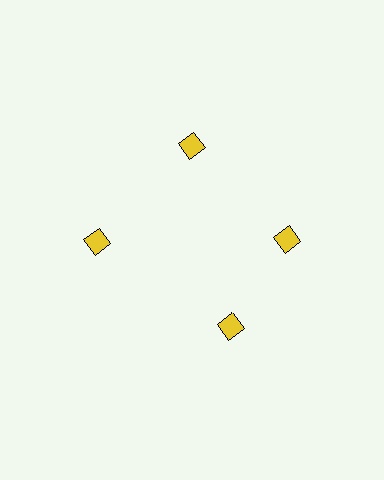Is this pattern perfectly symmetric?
No. The 4 yellow diamonds are arranged in a ring, but one element near the 6 o'clock position is rotated out of alignment along the ring, breaking the 4-fold rotational symmetry.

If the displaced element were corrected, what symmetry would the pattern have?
It would have 4-fold rotational symmetry — the pattern would map onto itself every 90 degrees.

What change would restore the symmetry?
The symmetry would be restored by rotating it back into even spacing with its neighbors so that all 4 diamonds sit at equal angles and equal distance from the center.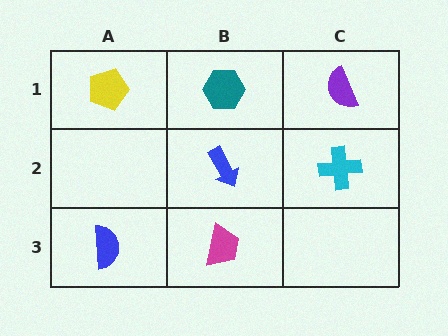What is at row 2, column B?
A blue arrow.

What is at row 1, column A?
A yellow pentagon.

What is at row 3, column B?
A magenta trapezoid.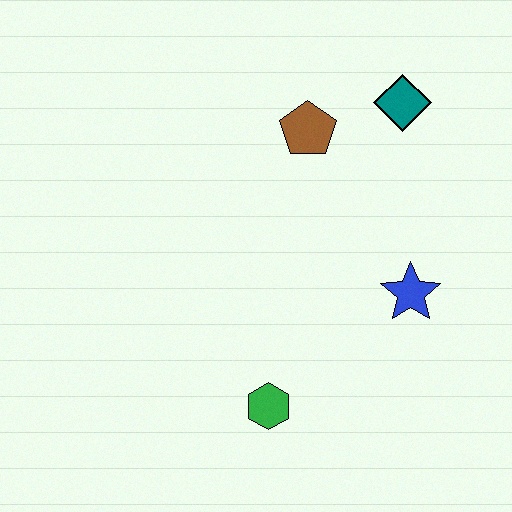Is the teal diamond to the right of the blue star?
No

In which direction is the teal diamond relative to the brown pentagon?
The teal diamond is to the right of the brown pentagon.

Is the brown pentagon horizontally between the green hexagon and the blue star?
Yes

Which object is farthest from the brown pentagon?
The green hexagon is farthest from the brown pentagon.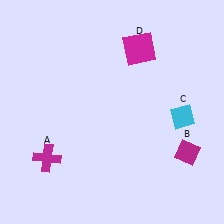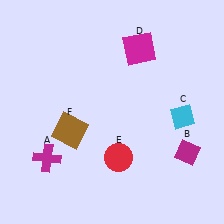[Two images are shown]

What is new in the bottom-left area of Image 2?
A brown square (F) was added in the bottom-left area of Image 2.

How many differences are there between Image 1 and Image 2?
There are 2 differences between the two images.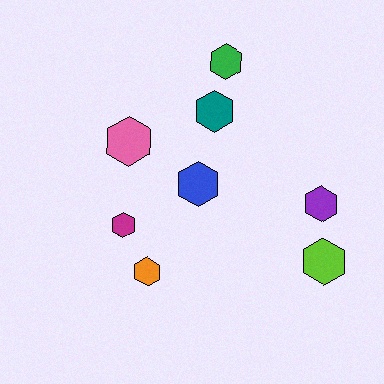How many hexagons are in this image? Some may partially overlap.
There are 8 hexagons.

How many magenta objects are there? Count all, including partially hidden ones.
There is 1 magenta object.